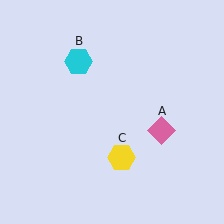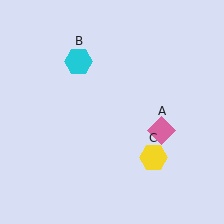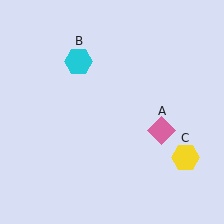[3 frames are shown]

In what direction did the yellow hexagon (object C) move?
The yellow hexagon (object C) moved right.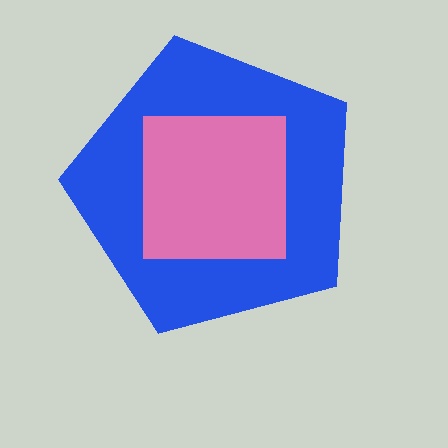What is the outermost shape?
The blue pentagon.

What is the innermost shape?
The pink square.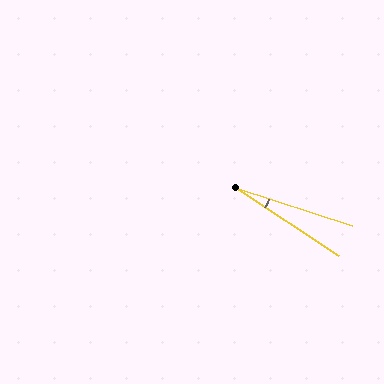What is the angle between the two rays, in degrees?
Approximately 15 degrees.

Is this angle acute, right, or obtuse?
It is acute.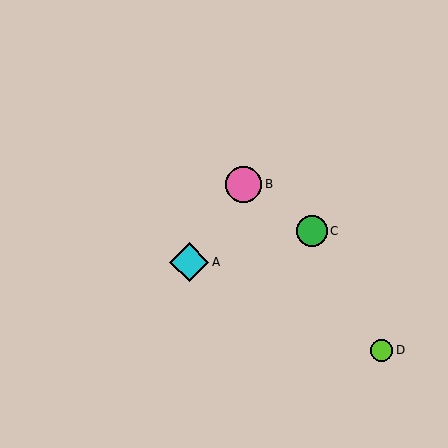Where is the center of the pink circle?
The center of the pink circle is at (244, 184).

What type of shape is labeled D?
Shape D is a lime circle.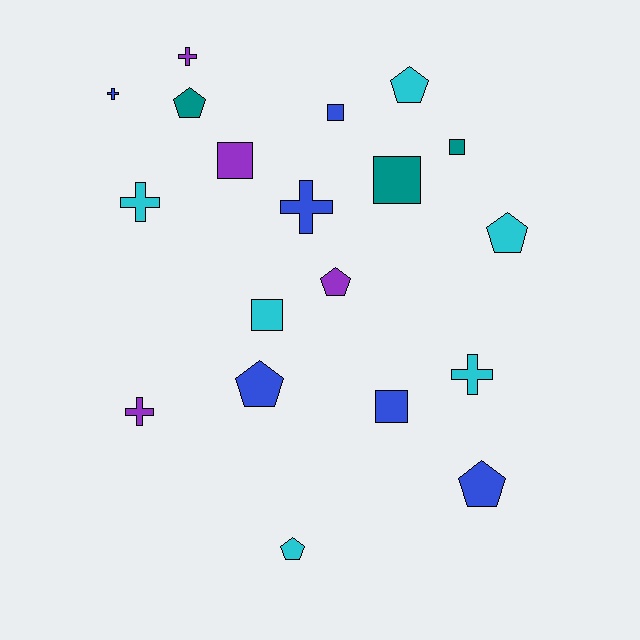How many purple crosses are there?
There are 2 purple crosses.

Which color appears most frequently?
Cyan, with 6 objects.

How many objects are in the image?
There are 19 objects.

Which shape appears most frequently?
Pentagon, with 7 objects.